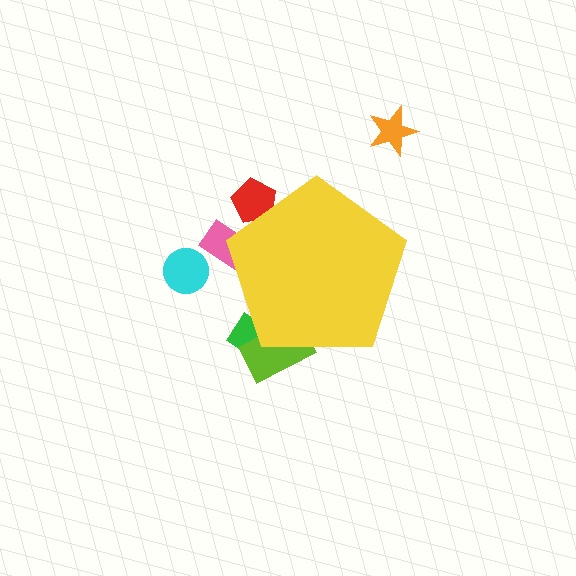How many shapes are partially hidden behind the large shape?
4 shapes are partially hidden.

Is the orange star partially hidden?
No, the orange star is fully visible.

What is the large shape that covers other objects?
A yellow pentagon.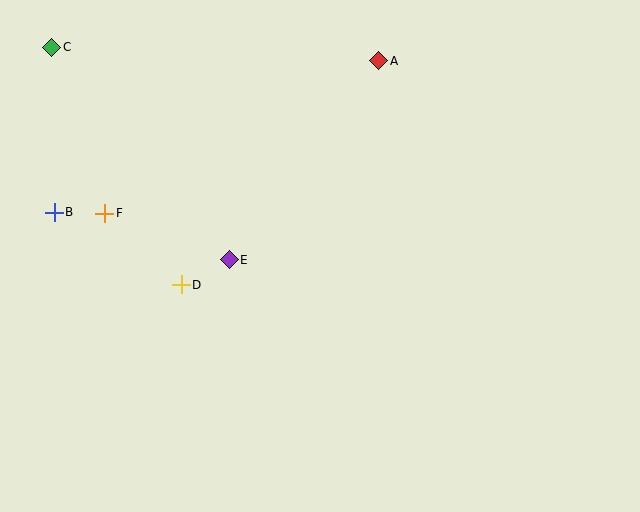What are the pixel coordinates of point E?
Point E is at (229, 260).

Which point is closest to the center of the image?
Point E at (229, 260) is closest to the center.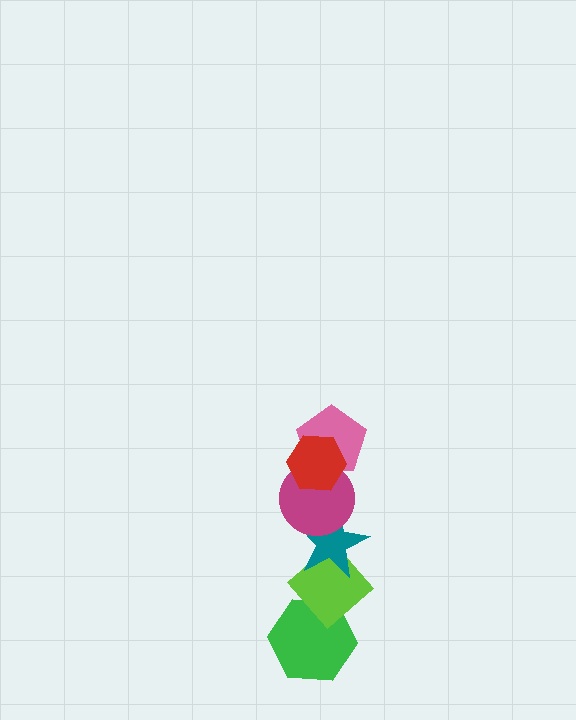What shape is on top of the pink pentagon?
The red hexagon is on top of the pink pentagon.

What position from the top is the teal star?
The teal star is 4th from the top.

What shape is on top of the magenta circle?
The pink pentagon is on top of the magenta circle.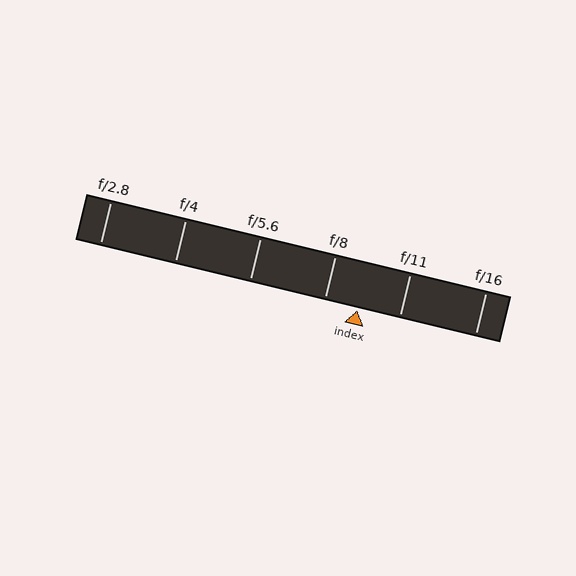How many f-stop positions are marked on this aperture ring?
There are 6 f-stop positions marked.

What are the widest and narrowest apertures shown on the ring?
The widest aperture shown is f/2.8 and the narrowest is f/16.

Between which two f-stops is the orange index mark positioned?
The index mark is between f/8 and f/11.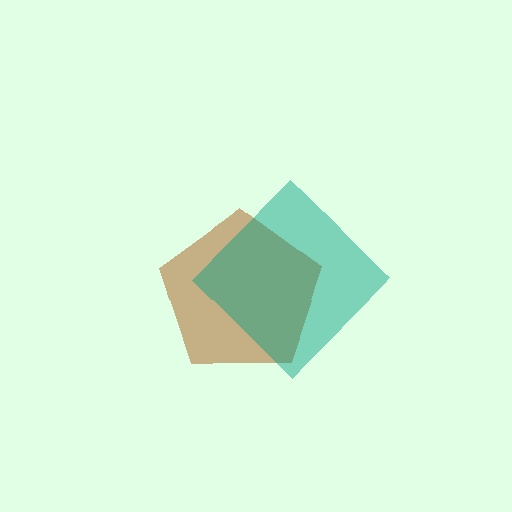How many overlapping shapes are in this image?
There are 2 overlapping shapes in the image.